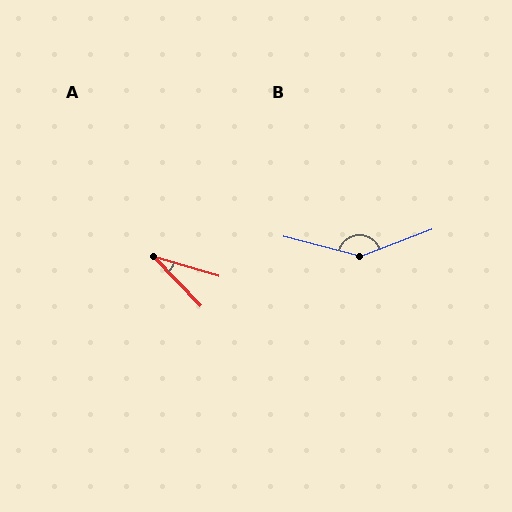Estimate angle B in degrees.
Approximately 144 degrees.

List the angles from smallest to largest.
A (30°), B (144°).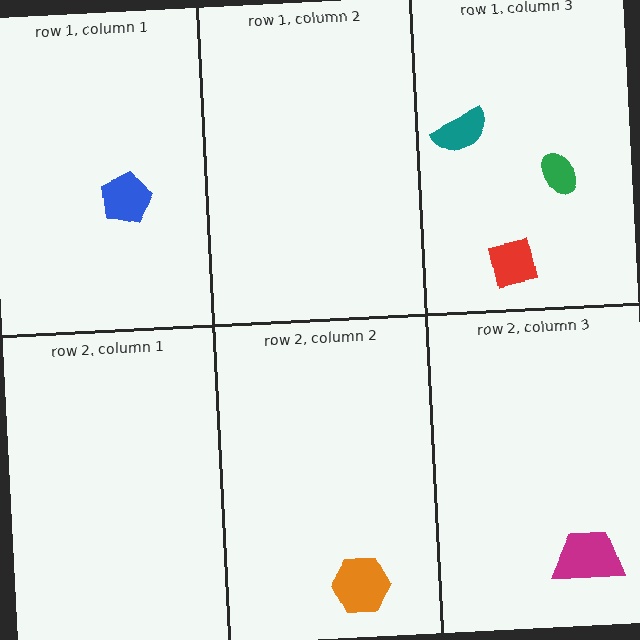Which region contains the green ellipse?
The row 1, column 3 region.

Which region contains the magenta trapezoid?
The row 2, column 3 region.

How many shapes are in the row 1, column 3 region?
3.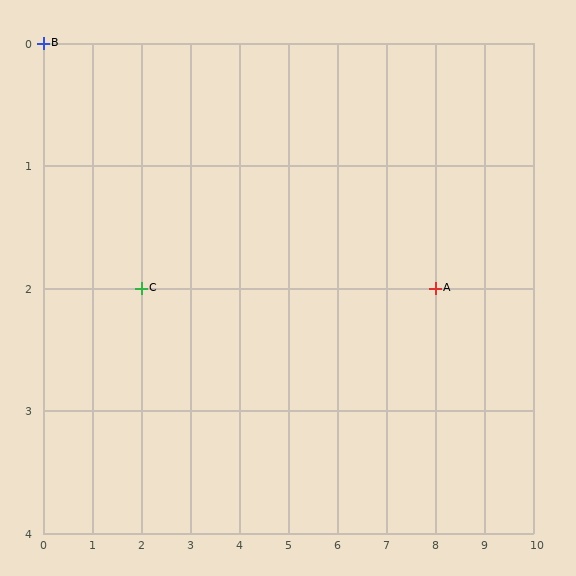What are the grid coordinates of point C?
Point C is at grid coordinates (2, 2).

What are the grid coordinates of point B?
Point B is at grid coordinates (0, 0).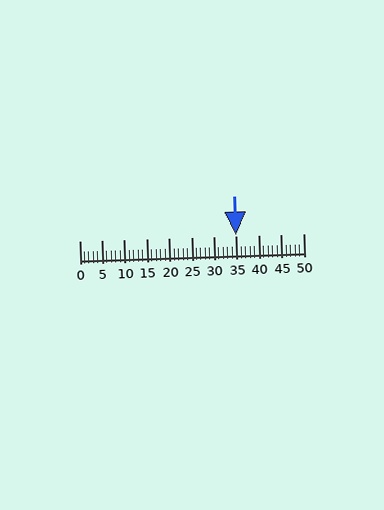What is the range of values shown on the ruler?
The ruler shows values from 0 to 50.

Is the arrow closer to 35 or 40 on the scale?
The arrow is closer to 35.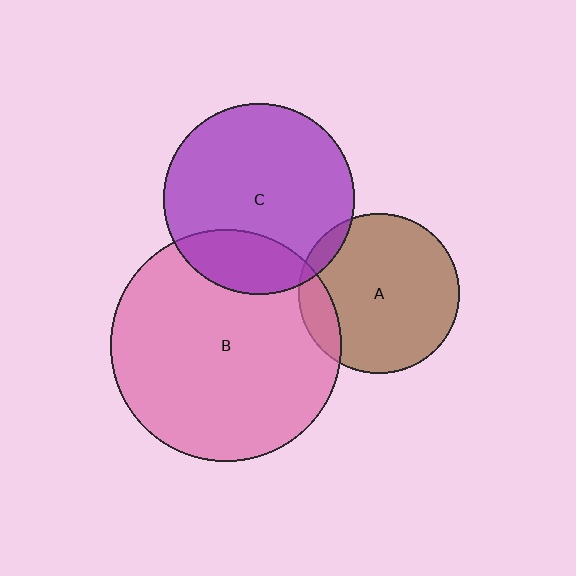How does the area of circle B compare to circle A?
Approximately 2.1 times.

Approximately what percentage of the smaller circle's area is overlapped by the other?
Approximately 5%.